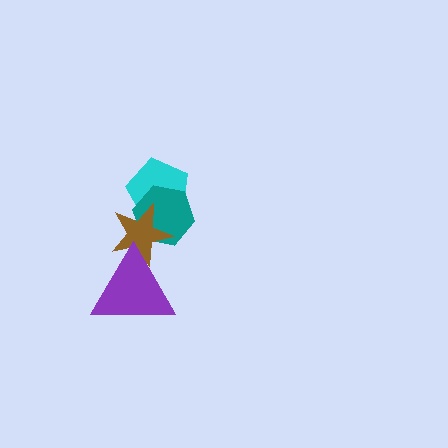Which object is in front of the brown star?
The purple triangle is in front of the brown star.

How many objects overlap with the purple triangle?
1 object overlaps with the purple triangle.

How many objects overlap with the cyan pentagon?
2 objects overlap with the cyan pentagon.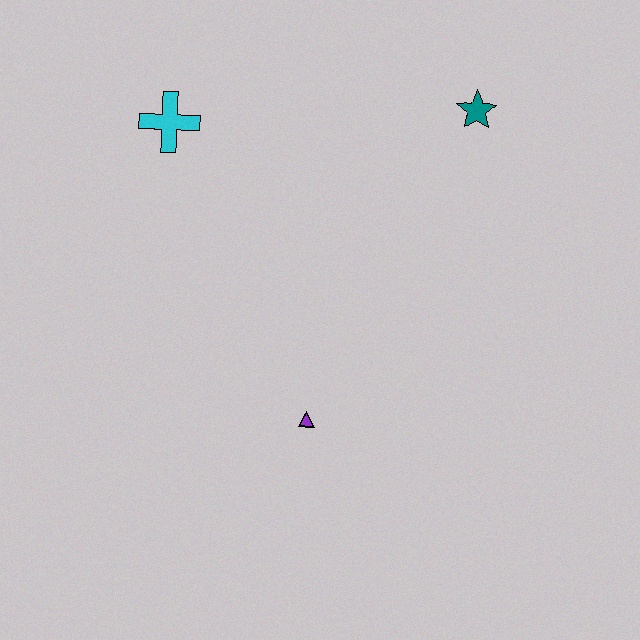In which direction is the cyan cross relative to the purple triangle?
The cyan cross is above the purple triangle.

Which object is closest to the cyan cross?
The teal star is closest to the cyan cross.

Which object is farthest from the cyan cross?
The purple triangle is farthest from the cyan cross.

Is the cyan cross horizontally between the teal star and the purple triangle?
No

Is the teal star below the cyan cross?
No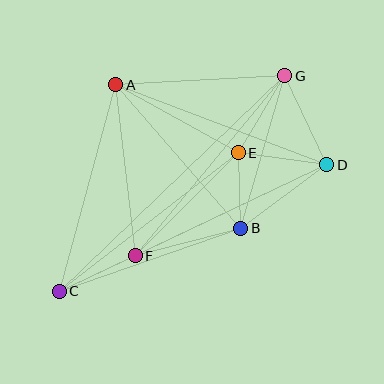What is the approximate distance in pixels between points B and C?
The distance between B and C is approximately 192 pixels.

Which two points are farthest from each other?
Points C and G are farthest from each other.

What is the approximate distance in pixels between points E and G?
The distance between E and G is approximately 90 pixels.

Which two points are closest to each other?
Points B and E are closest to each other.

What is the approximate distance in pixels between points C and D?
The distance between C and D is approximately 296 pixels.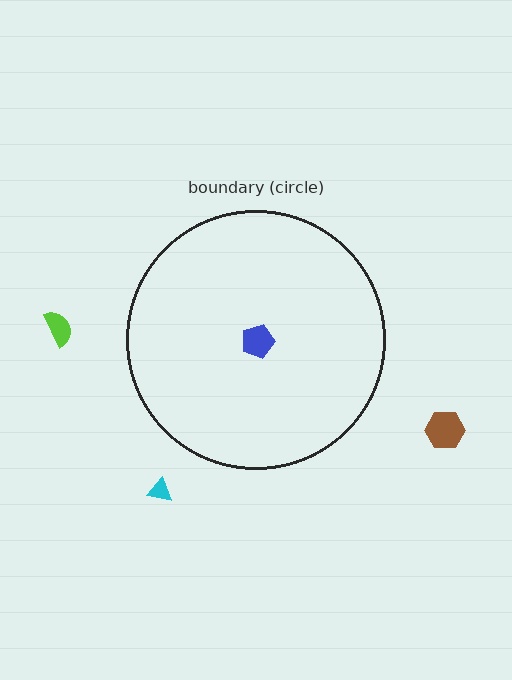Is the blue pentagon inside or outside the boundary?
Inside.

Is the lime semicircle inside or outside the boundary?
Outside.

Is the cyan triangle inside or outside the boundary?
Outside.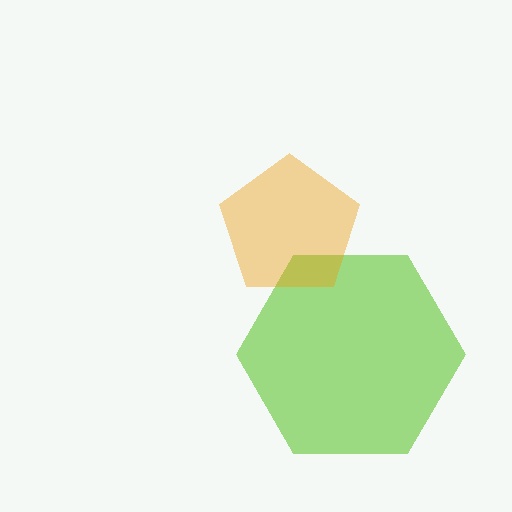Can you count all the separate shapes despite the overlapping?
Yes, there are 2 separate shapes.